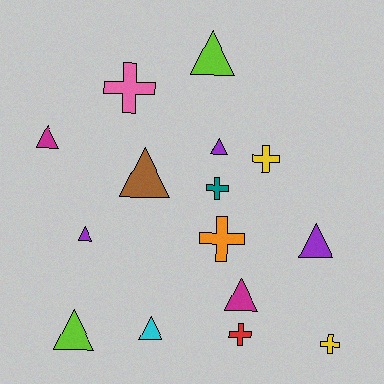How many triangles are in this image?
There are 9 triangles.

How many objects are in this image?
There are 15 objects.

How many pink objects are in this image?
There is 1 pink object.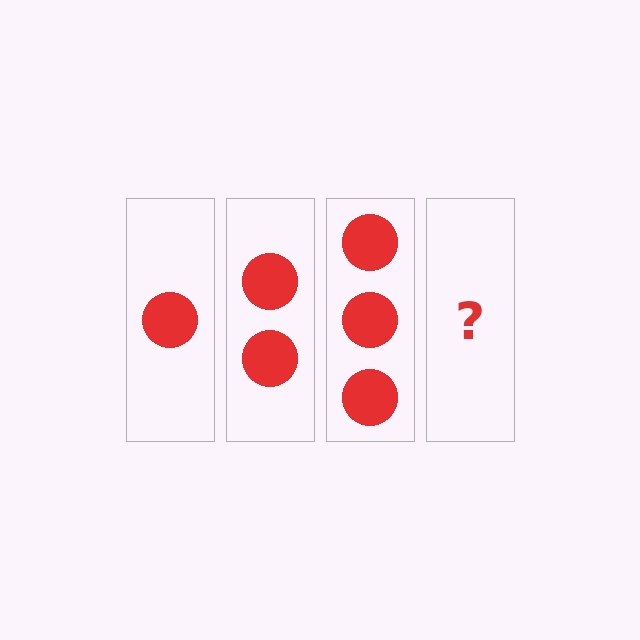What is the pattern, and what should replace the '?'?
The pattern is that each step adds one more circle. The '?' should be 4 circles.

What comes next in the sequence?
The next element should be 4 circles.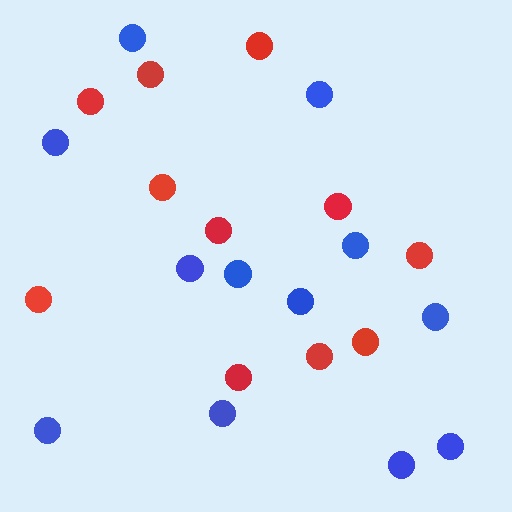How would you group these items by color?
There are 2 groups: one group of blue circles (12) and one group of red circles (11).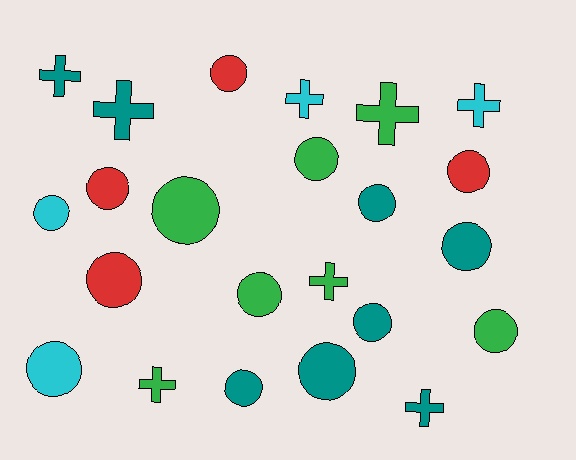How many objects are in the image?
There are 23 objects.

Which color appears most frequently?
Teal, with 8 objects.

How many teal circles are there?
There are 5 teal circles.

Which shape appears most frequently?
Circle, with 15 objects.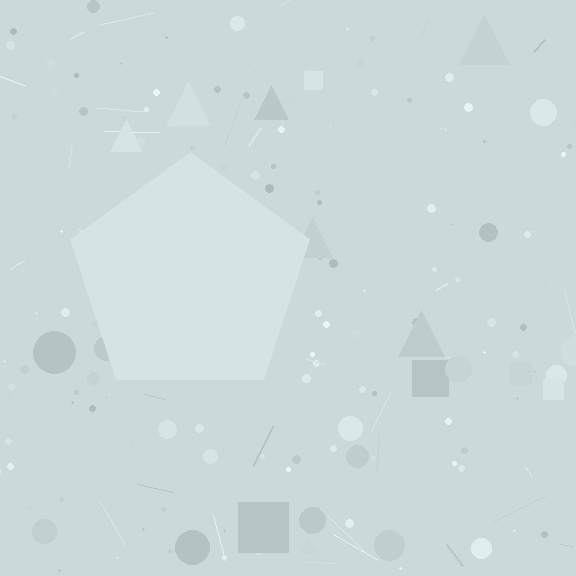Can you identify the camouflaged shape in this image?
The camouflaged shape is a pentagon.